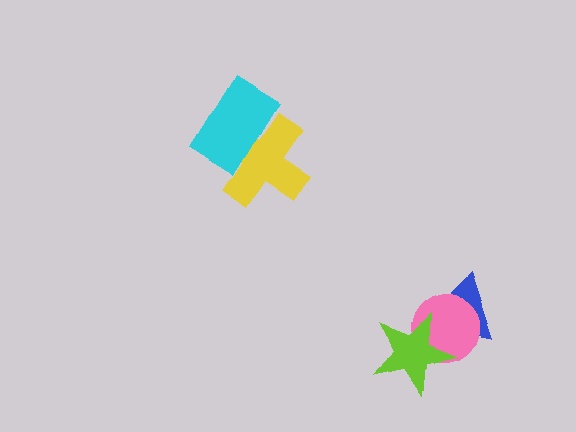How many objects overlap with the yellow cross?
1 object overlaps with the yellow cross.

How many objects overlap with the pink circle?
2 objects overlap with the pink circle.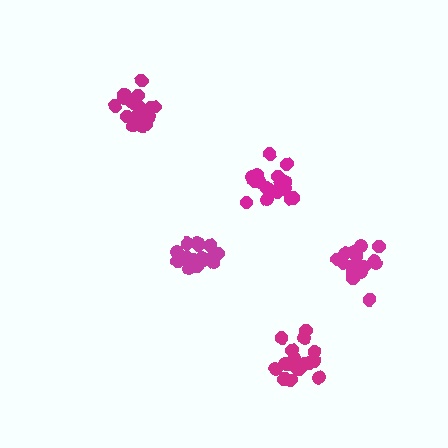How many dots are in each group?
Group 1: 18 dots, Group 2: 18 dots, Group 3: 18 dots, Group 4: 15 dots, Group 5: 18 dots (87 total).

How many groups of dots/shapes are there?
There are 5 groups.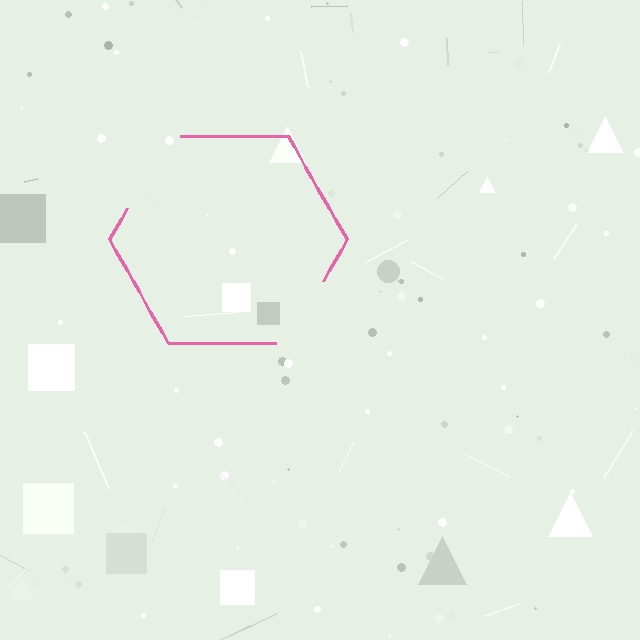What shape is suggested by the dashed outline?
The dashed outline suggests a hexagon.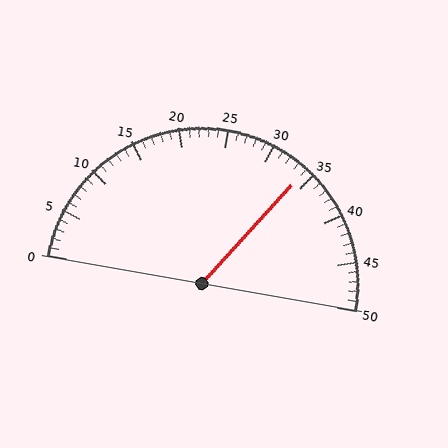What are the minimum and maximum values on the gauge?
The gauge ranges from 0 to 50.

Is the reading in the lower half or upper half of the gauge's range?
The reading is in the upper half of the range (0 to 50).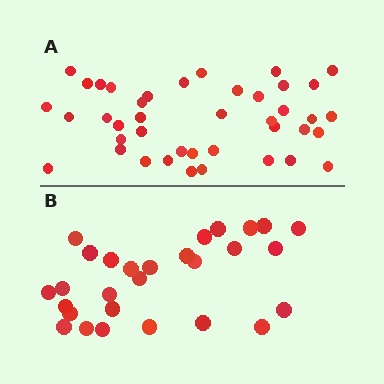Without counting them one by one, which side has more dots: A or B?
Region A (the top region) has more dots.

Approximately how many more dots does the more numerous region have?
Region A has approximately 15 more dots than region B.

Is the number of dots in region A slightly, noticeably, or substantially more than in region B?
Region A has substantially more. The ratio is roughly 1.5 to 1.